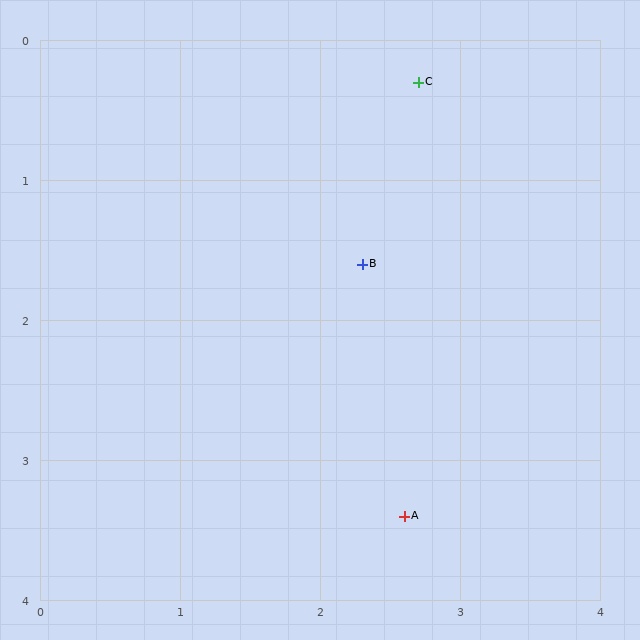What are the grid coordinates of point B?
Point B is at approximately (2.3, 1.6).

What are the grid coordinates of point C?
Point C is at approximately (2.7, 0.3).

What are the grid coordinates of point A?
Point A is at approximately (2.6, 3.4).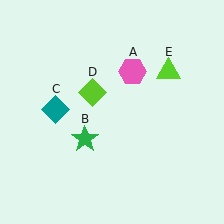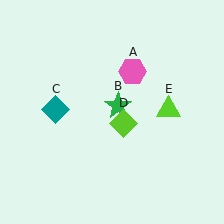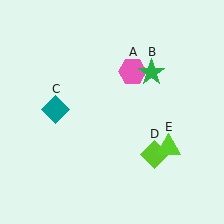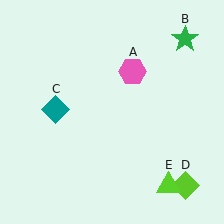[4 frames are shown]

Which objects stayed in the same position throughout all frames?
Pink hexagon (object A) and teal diamond (object C) remained stationary.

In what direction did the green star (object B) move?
The green star (object B) moved up and to the right.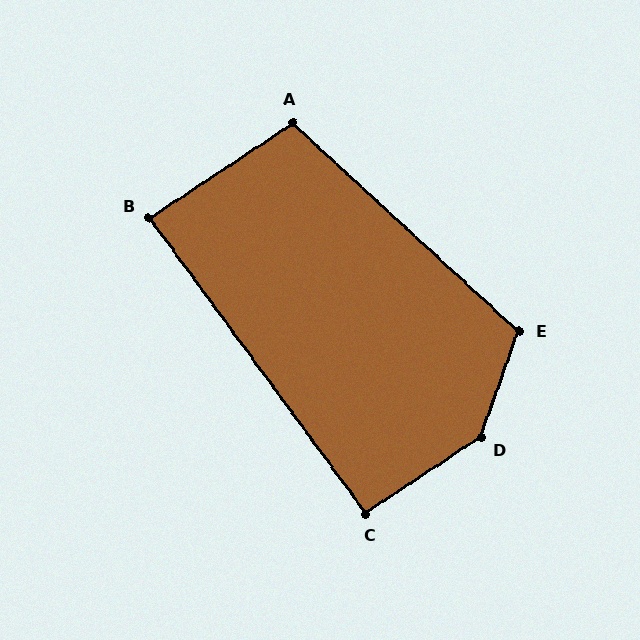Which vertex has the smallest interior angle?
B, at approximately 87 degrees.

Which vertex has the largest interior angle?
D, at approximately 143 degrees.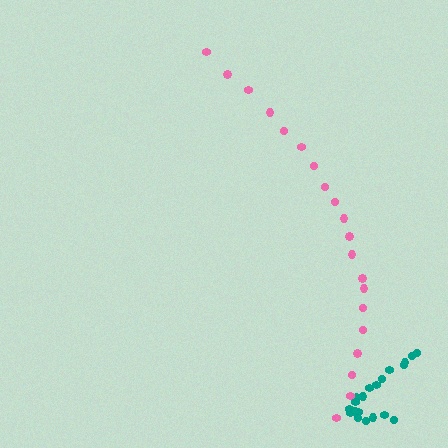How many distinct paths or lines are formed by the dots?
There are 2 distinct paths.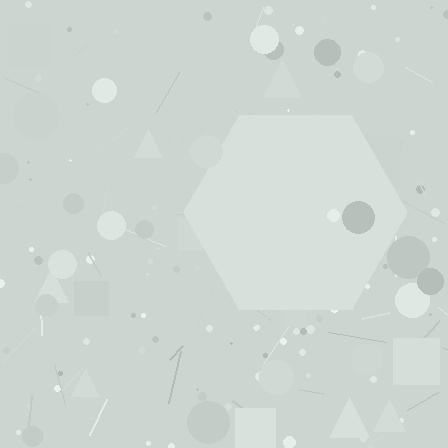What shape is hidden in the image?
A hexagon is hidden in the image.